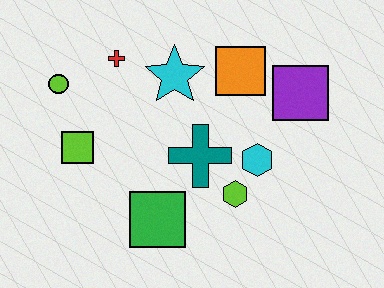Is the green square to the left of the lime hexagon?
Yes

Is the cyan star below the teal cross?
No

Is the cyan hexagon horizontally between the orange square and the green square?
No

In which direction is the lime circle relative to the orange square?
The lime circle is to the left of the orange square.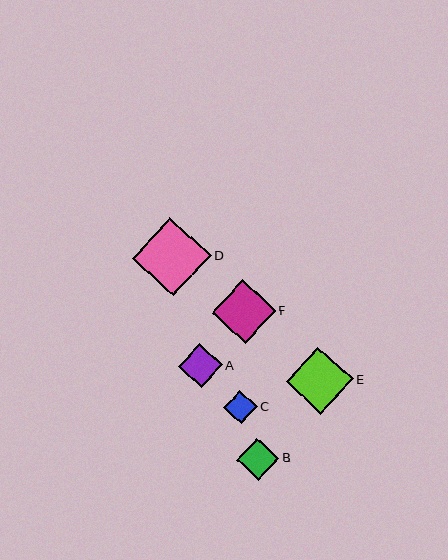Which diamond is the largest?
Diamond D is the largest with a size of approximately 79 pixels.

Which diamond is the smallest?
Diamond C is the smallest with a size of approximately 34 pixels.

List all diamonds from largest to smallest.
From largest to smallest: D, E, F, A, B, C.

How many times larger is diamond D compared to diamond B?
Diamond D is approximately 1.9 times the size of diamond B.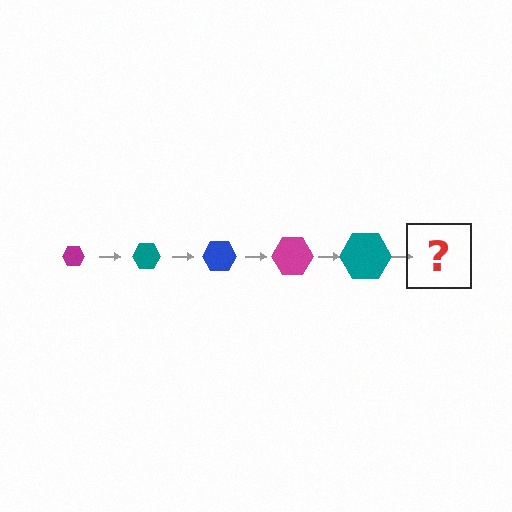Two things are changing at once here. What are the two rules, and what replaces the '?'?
The two rules are that the hexagon grows larger each step and the color cycles through magenta, teal, and blue. The '?' should be a blue hexagon, larger than the previous one.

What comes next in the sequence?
The next element should be a blue hexagon, larger than the previous one.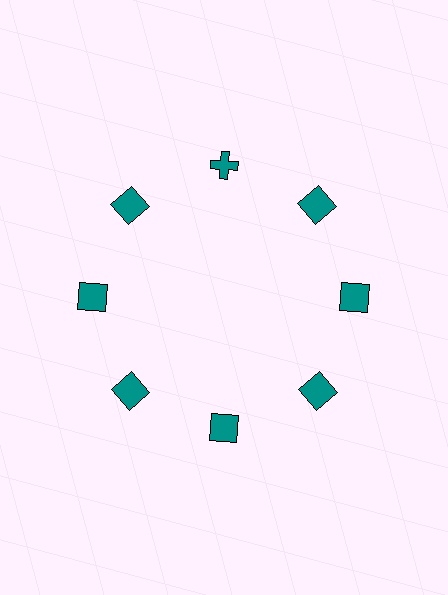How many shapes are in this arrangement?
There are 8 shapes arranged in a ring pattern.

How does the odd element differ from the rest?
It has a different shape: cross instead of square.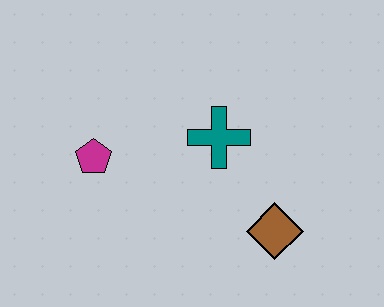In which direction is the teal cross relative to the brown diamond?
The teal cross is above the brown diamond.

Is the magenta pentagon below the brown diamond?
No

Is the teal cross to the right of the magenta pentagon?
Yes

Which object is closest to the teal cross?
The brown diamond is closest to the teal cross.